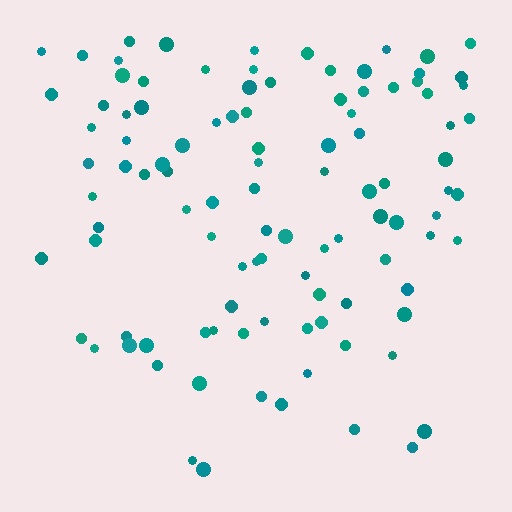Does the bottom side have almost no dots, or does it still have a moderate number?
Still a moderate number, just noticeably fewer than the top.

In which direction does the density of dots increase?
From bottom to top, with the top side densest.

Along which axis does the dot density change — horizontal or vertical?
Vertical.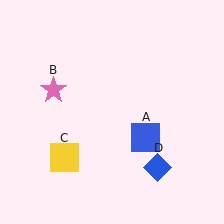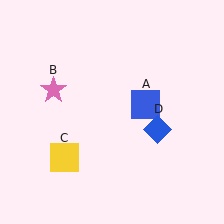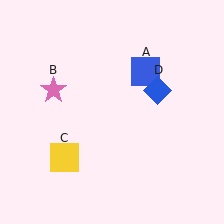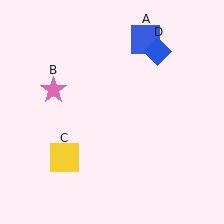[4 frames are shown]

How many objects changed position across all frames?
2 objects changed position: blue square (object A), blue diamond (object D).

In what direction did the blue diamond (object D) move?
The blue diamond (object D) moved up.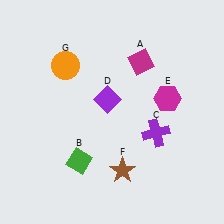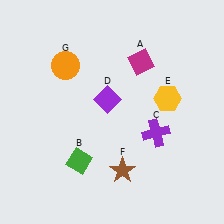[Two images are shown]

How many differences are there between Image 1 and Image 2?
There is 1 difference between the two images.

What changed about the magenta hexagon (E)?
In Image 1, E is magenta. In Image 2, it changed to yellow.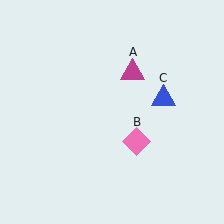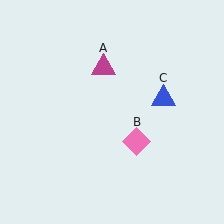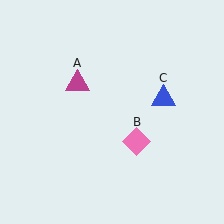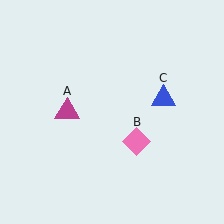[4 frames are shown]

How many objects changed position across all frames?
1 object changed position: magenta triangle (object A).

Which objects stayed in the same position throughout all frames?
Pink diamond (object B) and blue triangle (object C) remained stationary.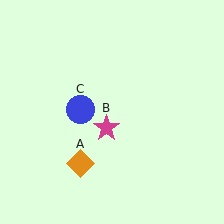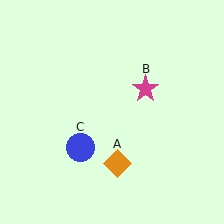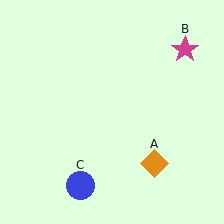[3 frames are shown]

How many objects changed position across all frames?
3 objects changed position: orange diamond (object A), magenta star (object B), blue circle (object C).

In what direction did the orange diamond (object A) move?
The orange diamond (object A) moved right.